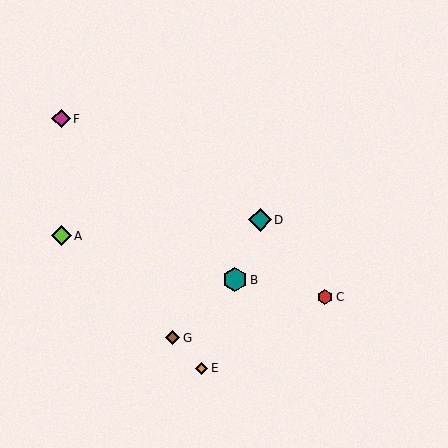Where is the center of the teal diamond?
The center of the teal diamond is at (260, 220).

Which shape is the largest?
The teal hexagon (labeled B) is the largest.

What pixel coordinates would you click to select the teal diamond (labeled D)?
Click at (260, 220) to select the teal diamond D.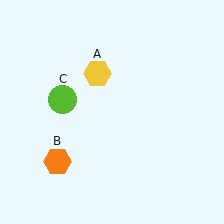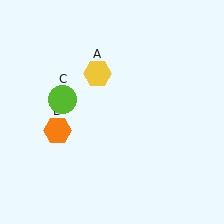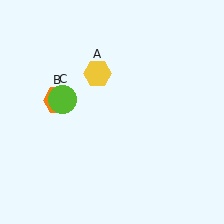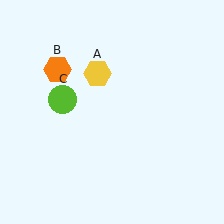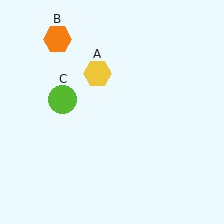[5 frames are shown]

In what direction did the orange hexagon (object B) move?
The orange hexagon (object B) moved up.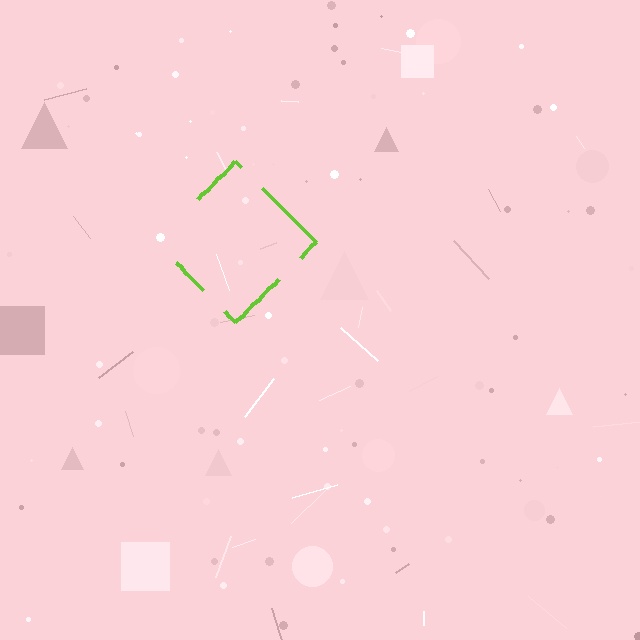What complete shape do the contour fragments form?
The contour fragments form a diamond.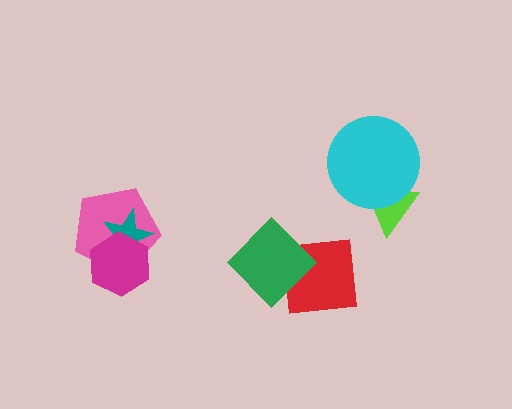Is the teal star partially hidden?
Yes, it is partially covered by another shape.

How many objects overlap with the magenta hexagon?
2 objects overlap with the magenta hexagon.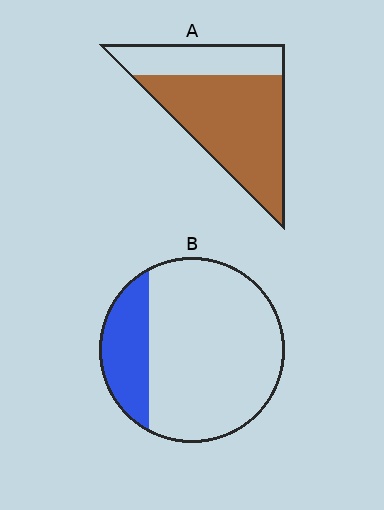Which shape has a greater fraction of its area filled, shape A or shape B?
Shape A.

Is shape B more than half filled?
No.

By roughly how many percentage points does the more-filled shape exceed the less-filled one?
By roughly 50 percentage points (A over B).